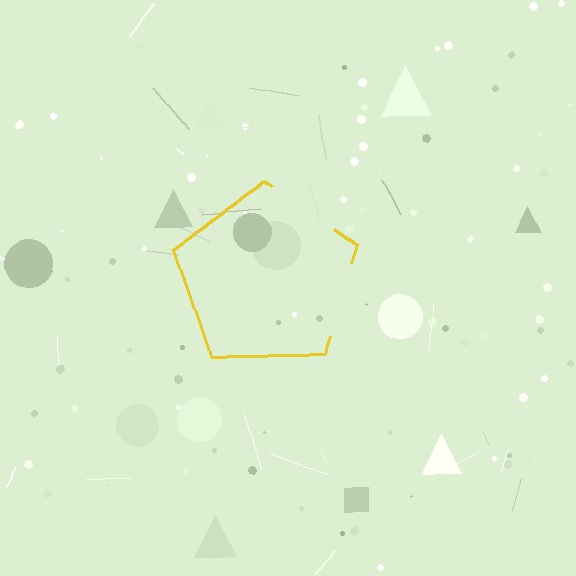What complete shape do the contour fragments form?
The contour fragments form a pentagon.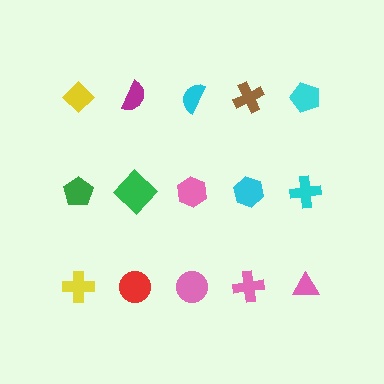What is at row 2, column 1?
A green pentagon.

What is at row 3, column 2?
A red circle.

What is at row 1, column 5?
A cyan pentagon.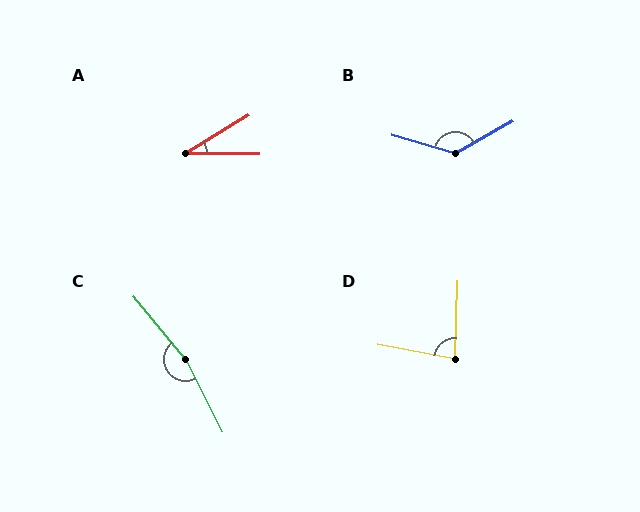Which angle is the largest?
C, at approximately 167 degrees.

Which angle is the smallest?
A, at approximately 32 degrees.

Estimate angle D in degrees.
Approximately 81 degrees.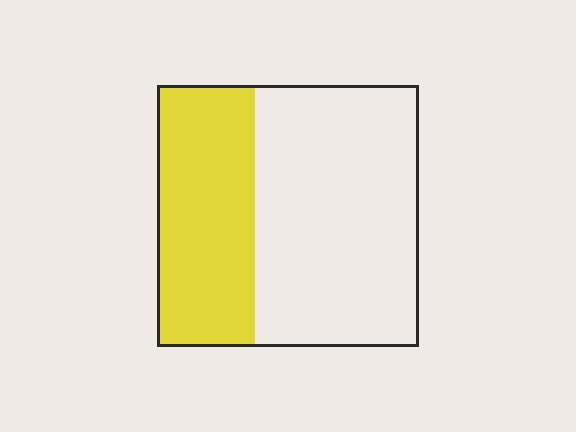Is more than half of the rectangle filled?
No.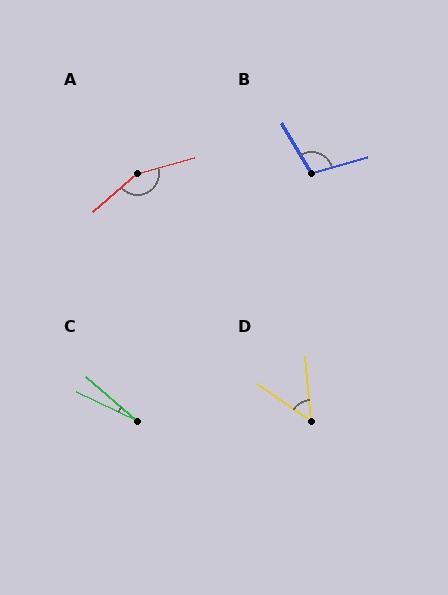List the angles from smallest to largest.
C (16°), D (51°), B (104°), A (155°).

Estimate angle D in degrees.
Approximately 51 degrees.